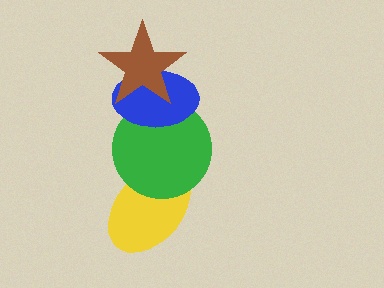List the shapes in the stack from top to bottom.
From top to bottom: the brown star, the blue ellipse, the green circle, the yellow ellipse.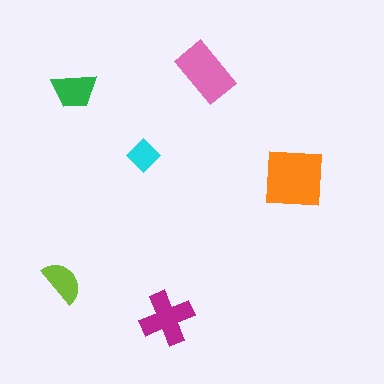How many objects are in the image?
There are 6 objects in the image.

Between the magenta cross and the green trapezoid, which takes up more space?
The magenta cross.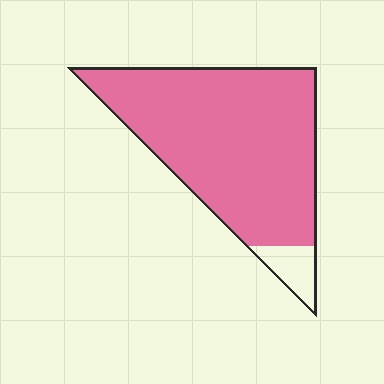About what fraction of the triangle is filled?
About nine tenths (9/10).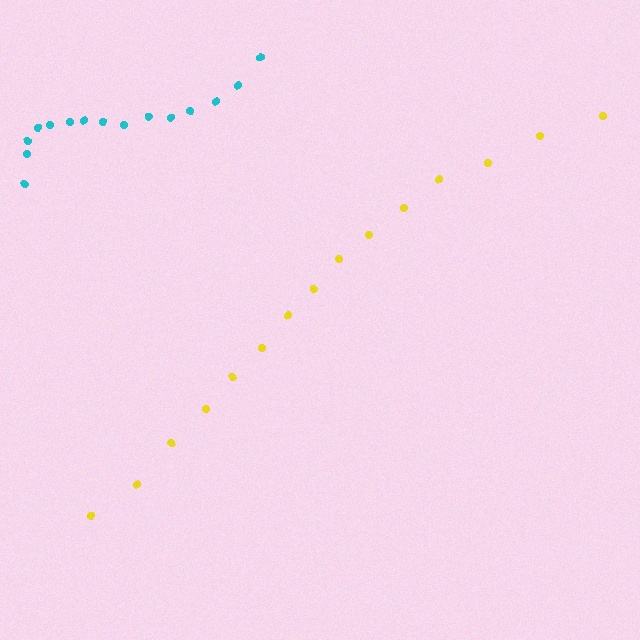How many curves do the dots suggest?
There are 2 distinct paths.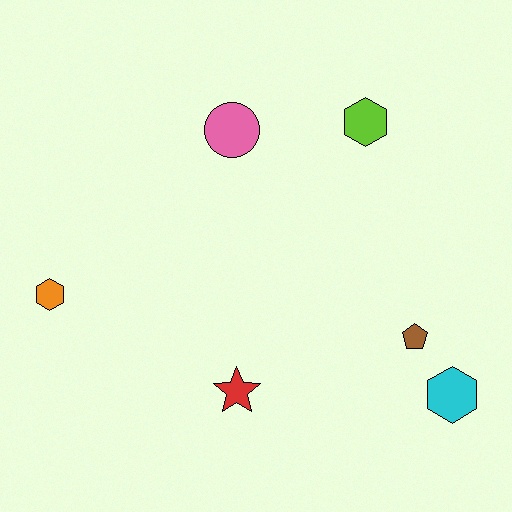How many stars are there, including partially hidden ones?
There is 1 star.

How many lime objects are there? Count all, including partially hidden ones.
There is 1 lime object.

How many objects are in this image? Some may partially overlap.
There are 6 objects.